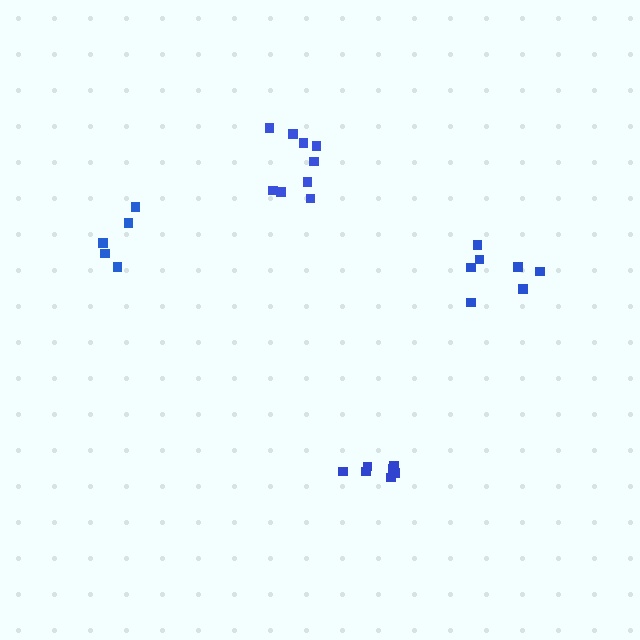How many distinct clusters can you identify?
There are 4 distinct clusters.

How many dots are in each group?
Group 1: 5 dots, Group 2: 7 dots, Group 3: 7 dots, Group 4: 9 dots (28 total).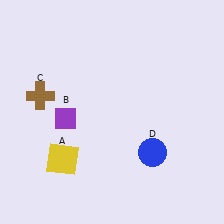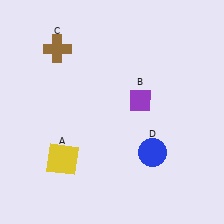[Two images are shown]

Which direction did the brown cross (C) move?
The brown cross (C) moved up.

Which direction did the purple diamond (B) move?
The purple diamond (B) moved right.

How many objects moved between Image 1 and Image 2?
2 objects moved between the two images.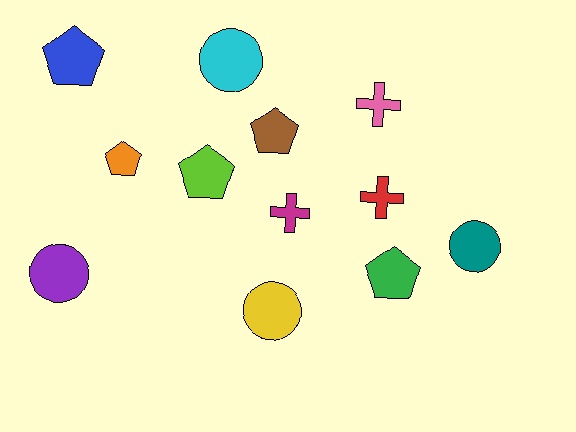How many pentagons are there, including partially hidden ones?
There are 5 pentagons.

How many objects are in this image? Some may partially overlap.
There are 12 objects.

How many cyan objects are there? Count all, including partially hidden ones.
There is 1 cyan object.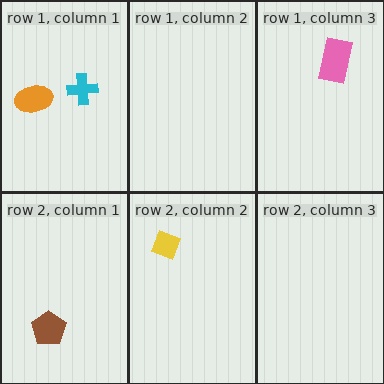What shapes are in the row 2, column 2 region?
The yellow diamond.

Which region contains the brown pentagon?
The row 2, column 1 region.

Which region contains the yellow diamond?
The row 2, column 2 region.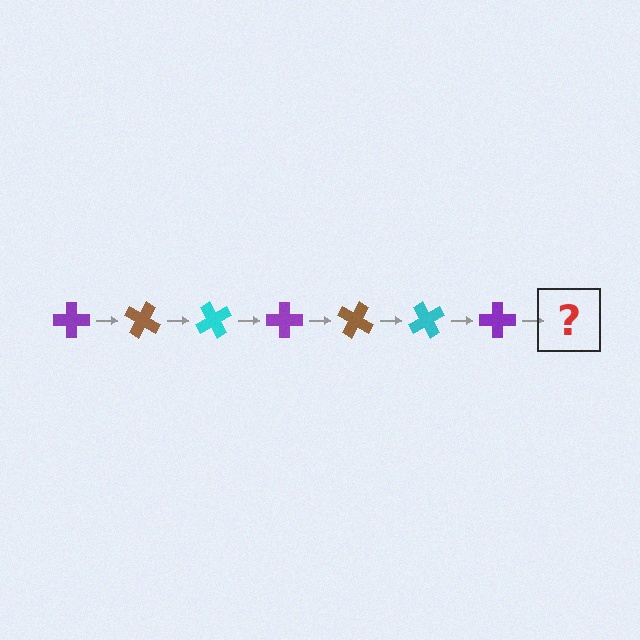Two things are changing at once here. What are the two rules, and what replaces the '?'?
The two rules are that it rotates 30 degrees each step and the color cycles through purple, brown, and cyan. The '?' should be a brown cross, rotated 210 degrees from the start.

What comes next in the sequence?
The next element should be a brown cross, rotated 210 degrees from the start.